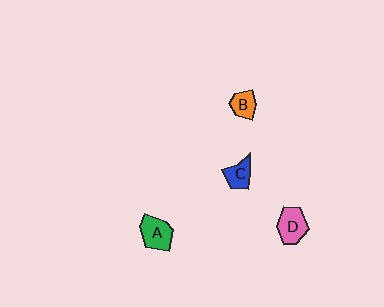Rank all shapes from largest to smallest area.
From largest to smallest: A (green), D (pink), C (blue), B (orange).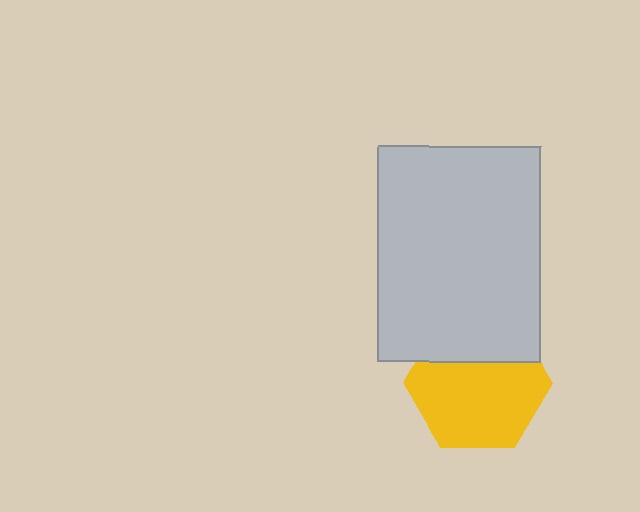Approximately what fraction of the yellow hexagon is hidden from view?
Roughly 30% of the yellow hexagon is hidden behind the light gray rectangle.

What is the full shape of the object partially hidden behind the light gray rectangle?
The partially hidden object is a yellow hexagon.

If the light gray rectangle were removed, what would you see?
You would see the complete yellow hexagon.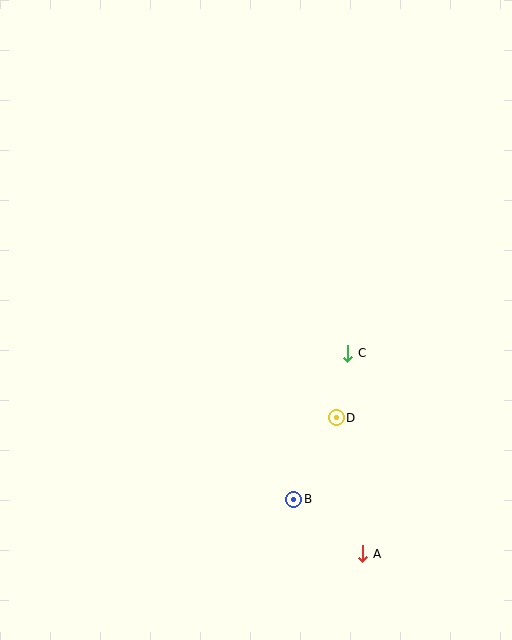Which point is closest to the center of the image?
Point C at (348, 353) is closest to the center.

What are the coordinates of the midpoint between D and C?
The midpoint between D and C is at (342, 386).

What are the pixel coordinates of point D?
Point D is at (336, 418).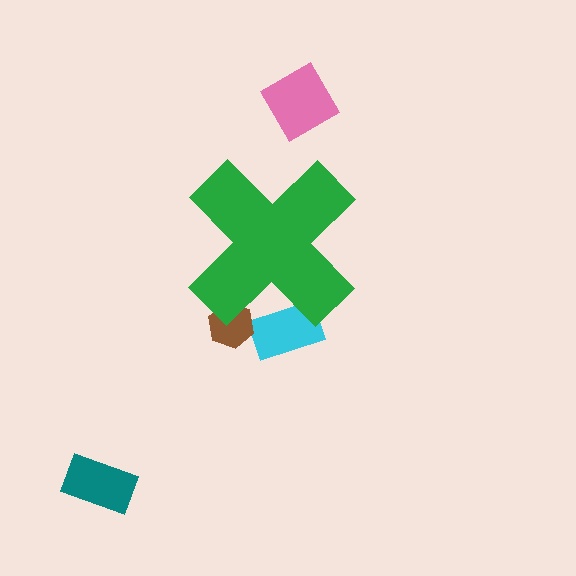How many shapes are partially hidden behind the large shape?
2 shapes are partially hidden.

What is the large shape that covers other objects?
A green cross.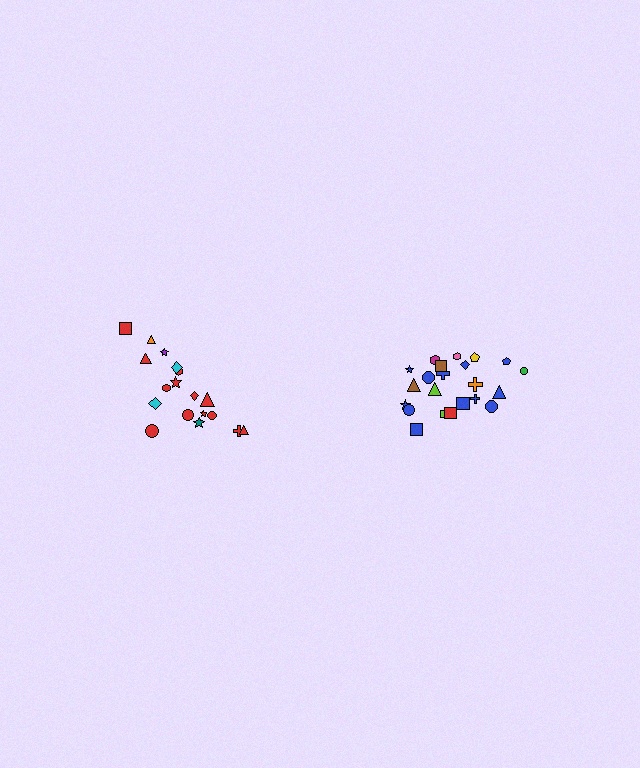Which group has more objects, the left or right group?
The right group.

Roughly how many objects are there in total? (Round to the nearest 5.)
Roughly 40 objects in total.